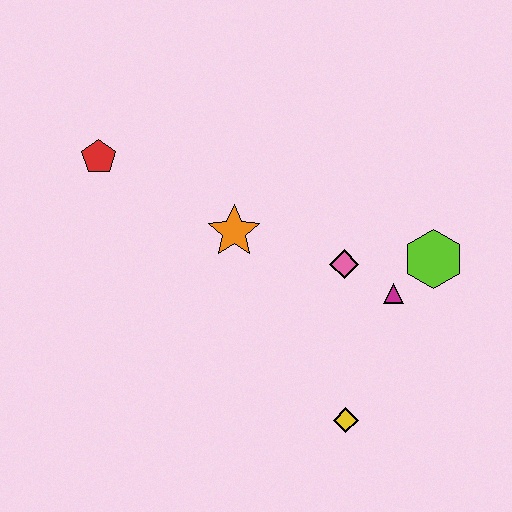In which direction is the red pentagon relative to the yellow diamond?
The red pentagon is above the yellow diamond.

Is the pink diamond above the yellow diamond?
Yes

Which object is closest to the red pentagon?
The orange star is closest to the red pentagon.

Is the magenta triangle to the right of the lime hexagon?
No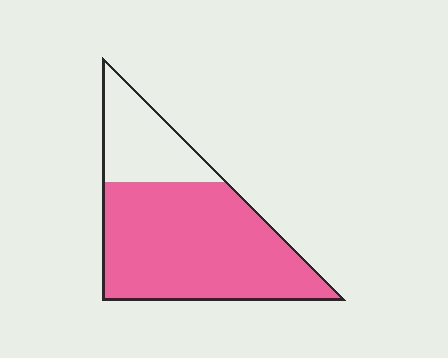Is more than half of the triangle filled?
Yes.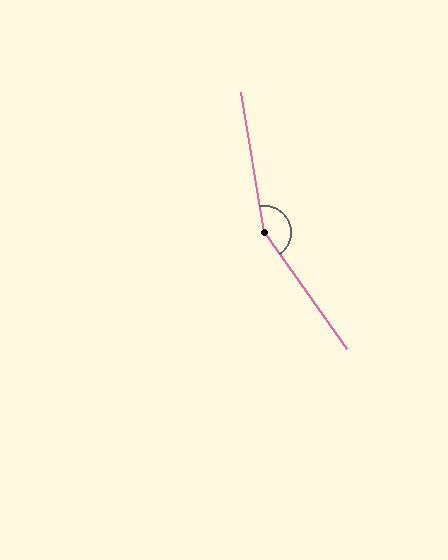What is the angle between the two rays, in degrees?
Approximately 154 degrees.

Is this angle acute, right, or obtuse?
It is obtuse.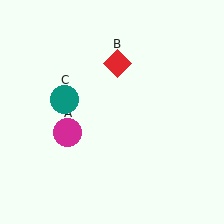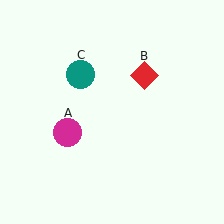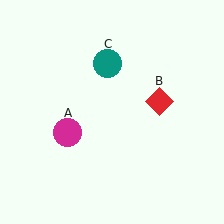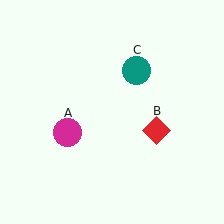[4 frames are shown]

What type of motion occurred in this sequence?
The red diamond (object B), teal circle (object C) rotated clockwise around the center of the scene.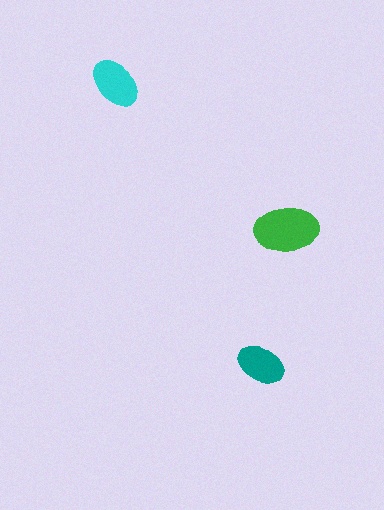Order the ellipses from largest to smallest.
the green one, the cyan one, the teal one.